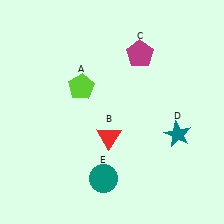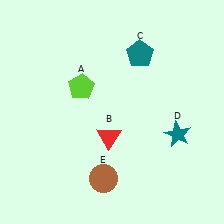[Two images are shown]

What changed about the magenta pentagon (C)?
In Image 1, C is magenta. In Image 2, it changed to teal.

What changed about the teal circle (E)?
In Image 1, E is teal. In Image 2, it changed to brown.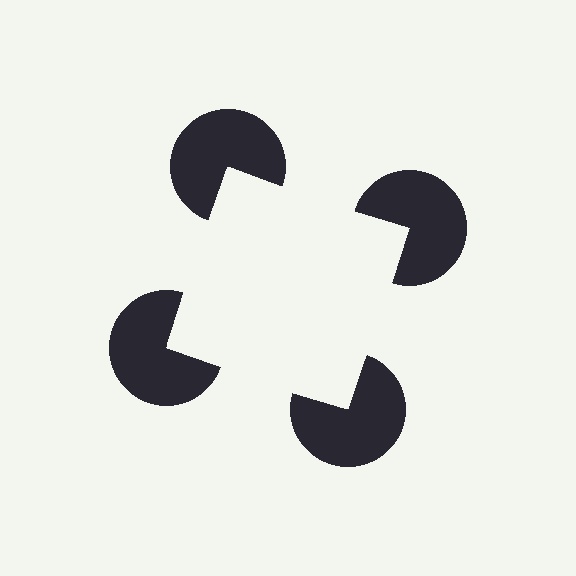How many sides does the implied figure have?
4 sides.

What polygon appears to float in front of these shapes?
An illusory square — its edges are inferred from the aligned wedge cuts in the pac-man discs, not physically drawn.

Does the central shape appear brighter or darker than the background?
It typically appears slightly brighter than the background, even though no actual brightness change is drawn.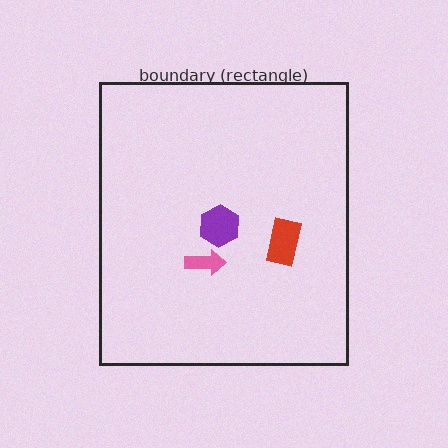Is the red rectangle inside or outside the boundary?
Inside.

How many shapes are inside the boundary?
3 inside, 0 outside.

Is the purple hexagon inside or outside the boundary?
Inside.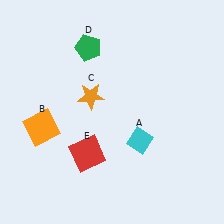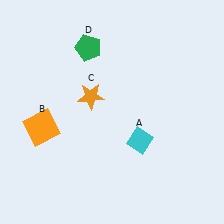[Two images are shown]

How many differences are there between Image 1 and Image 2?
There is 1 difference between the two images.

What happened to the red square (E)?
The red square (E) was removed in Image 2. It was in the bottom-left area of Image 1.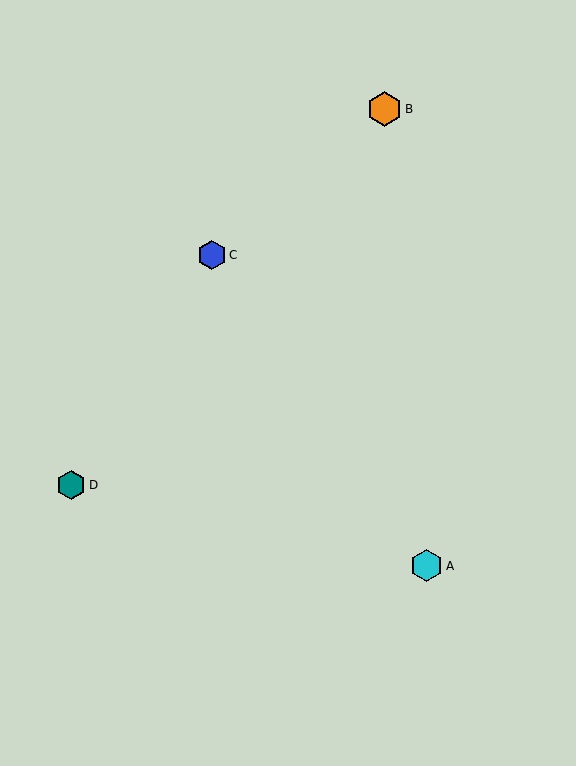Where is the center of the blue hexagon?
The center of the blue hexagon is at (212, 255).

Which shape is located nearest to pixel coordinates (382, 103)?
The orange hexagon (labeled B) at (385, 109) is nearest to that location.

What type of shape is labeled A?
Shape A is a cyan hexagon.